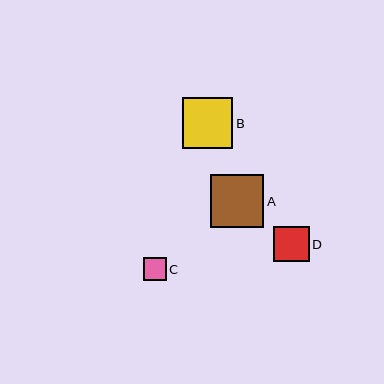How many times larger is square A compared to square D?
Square A is approximately 1.5 times the size of square D.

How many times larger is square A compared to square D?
Square A is approximately 1.5 times the size of square D.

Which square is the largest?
Square A is the largest with a size of approximately 53 pixels.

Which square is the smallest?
Square C is the smallest with a size of approximately 23 pixels.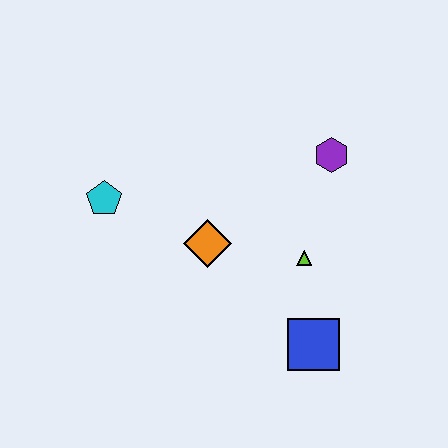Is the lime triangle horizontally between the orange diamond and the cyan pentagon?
No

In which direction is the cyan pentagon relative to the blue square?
The cyan pentagon is to the left of the blue square.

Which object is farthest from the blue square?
The cyan pentagon is farthest from the blue square.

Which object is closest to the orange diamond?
The lime triangle is closest to the orange diamond.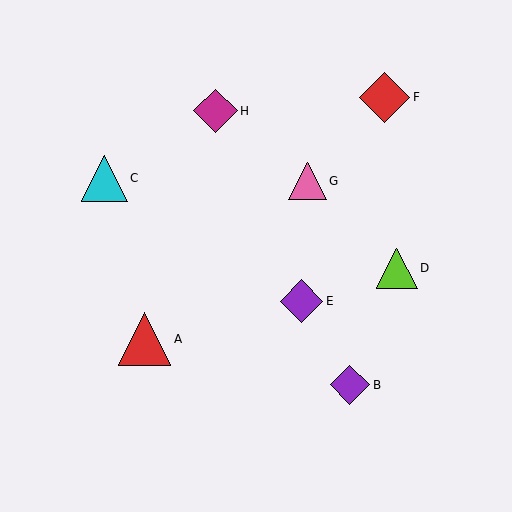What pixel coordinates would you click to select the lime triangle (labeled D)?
Click at (397, 268) to select the lime triangle D.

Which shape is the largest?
The red triangle (labeled A) is the largest.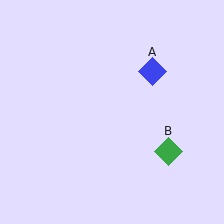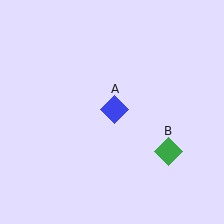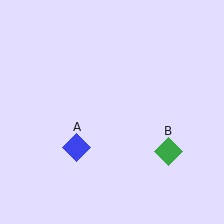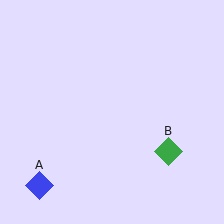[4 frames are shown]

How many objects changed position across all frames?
1 object changed position: blue diamond (object A).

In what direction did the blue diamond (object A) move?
The blue diamond (object A) moved down and to the left.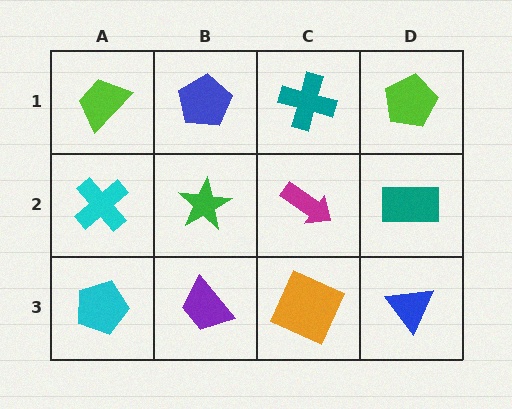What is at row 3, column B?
A purple trapezoid.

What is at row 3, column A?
A cyan pentagon.